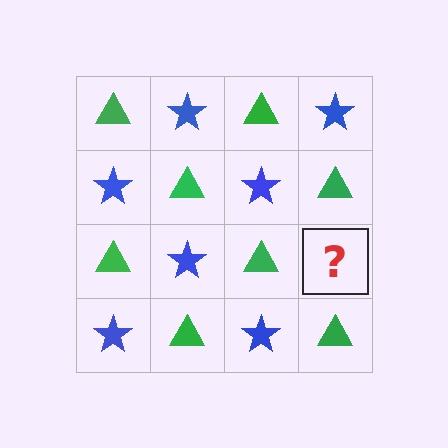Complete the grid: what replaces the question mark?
The question mark should be replaced with a blue star.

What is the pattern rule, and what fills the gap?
The rule is that it alternates green triangle and blue star in a checkerboard pattern. The gap should be filled with a blue star.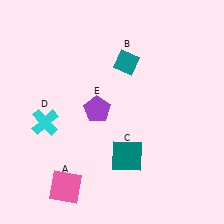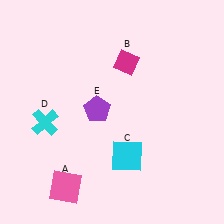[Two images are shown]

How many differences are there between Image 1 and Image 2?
There are 2 differences between the two images.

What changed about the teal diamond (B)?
In Image 1, B is teal. In Image 2, it changed to magenta.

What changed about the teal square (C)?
In Image 1, C is teal. In Image 2, it changed to cyan.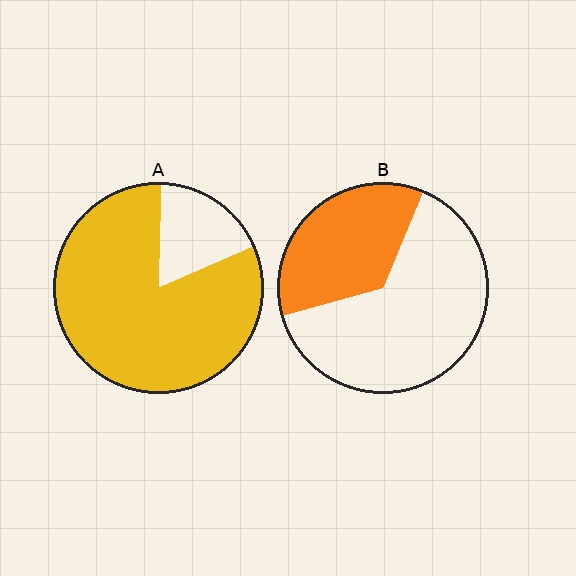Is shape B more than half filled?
No.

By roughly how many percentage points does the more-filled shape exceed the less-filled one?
By roughly 45 percentage points (A over B).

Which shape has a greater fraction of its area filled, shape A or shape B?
Shape A.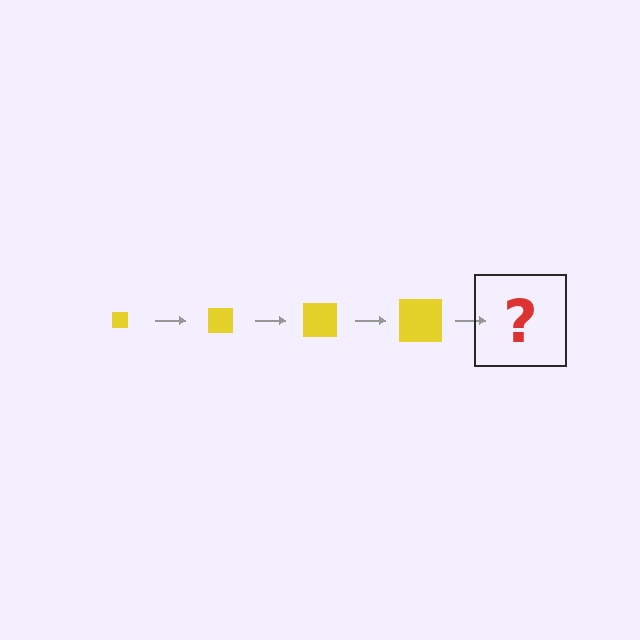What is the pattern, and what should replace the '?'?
The pattern is that the square gets progressively larger each step. The '?' should be a yellow square, larger than the previous one.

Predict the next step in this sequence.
The next step is a yellow square, larger than the previous one.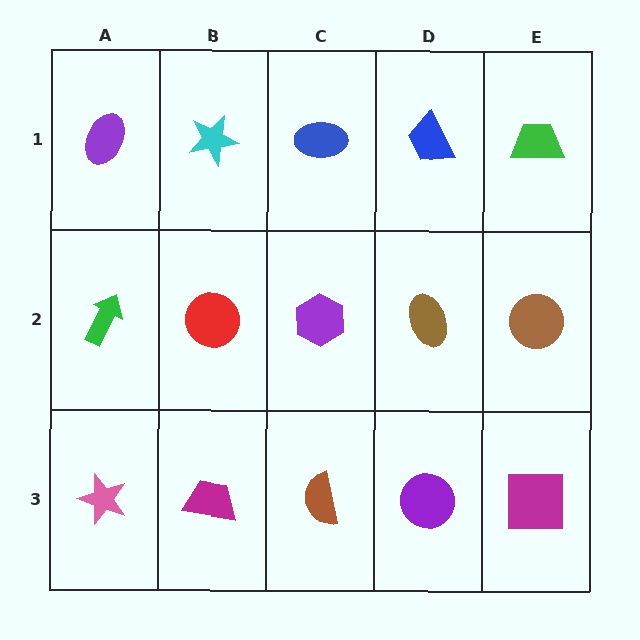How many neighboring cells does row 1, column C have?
3.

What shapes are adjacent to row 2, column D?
A blue trapezoid (row 1, column D), a purple circle (row 3, column D), a purple hexagon (row 2, column C), a brown circle (row 2, column E).